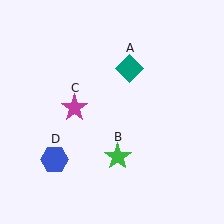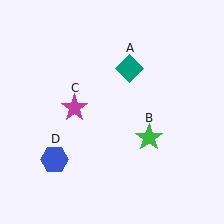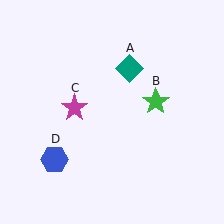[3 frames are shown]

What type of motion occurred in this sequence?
The green star (object B) rotated counterclockwise around the center of the scene.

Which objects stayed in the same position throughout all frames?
Teal diamond (object A) and magenta star (object C) and blue hexagon (object D) remained stationary.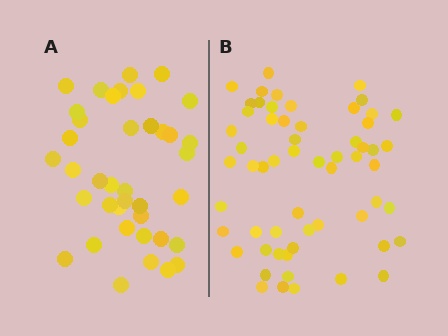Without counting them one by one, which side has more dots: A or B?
Region B (the right region) has more dots.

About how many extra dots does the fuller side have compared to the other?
Region B has approximately 20 more dots than region A.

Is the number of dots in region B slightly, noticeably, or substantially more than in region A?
Region B has substantially more. The ratio is roughly 1.5 to 1.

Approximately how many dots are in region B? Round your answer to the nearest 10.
About 60 dots. (The exact count is 59, which rounds to 60.)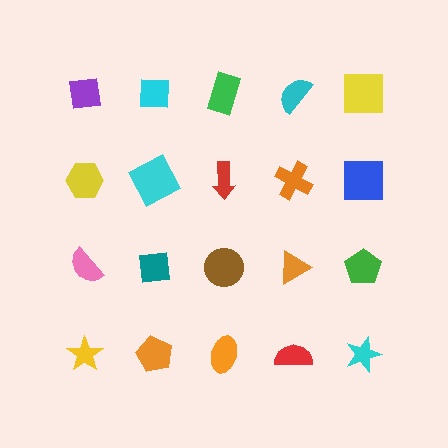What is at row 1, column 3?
A green rectangle.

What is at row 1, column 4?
A cyan semicircle.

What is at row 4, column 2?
An orange pentagon.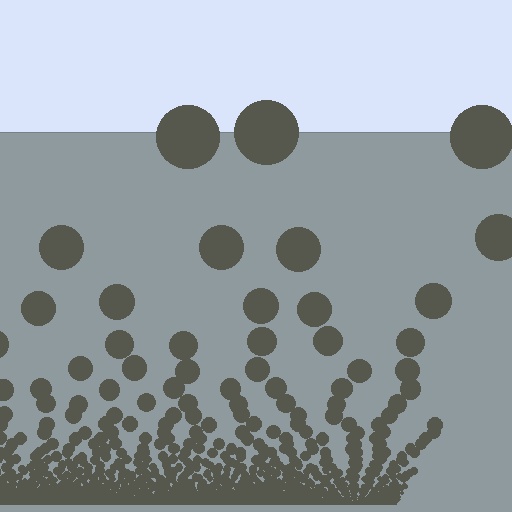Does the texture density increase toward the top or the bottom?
Density increases toward the bottom.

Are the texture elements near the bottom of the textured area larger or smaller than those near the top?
Smaller. The gradient is inverted — elements near the bottom are smaller and denser.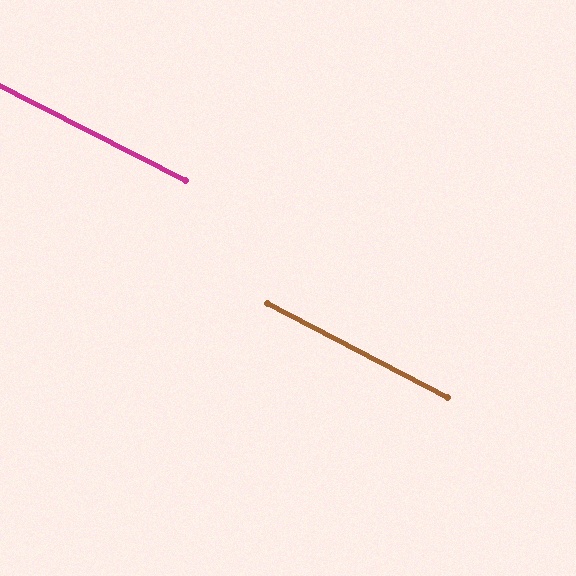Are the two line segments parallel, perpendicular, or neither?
Parallel — their directions differ by only 0.5°.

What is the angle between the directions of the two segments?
Approximately 1 degree.